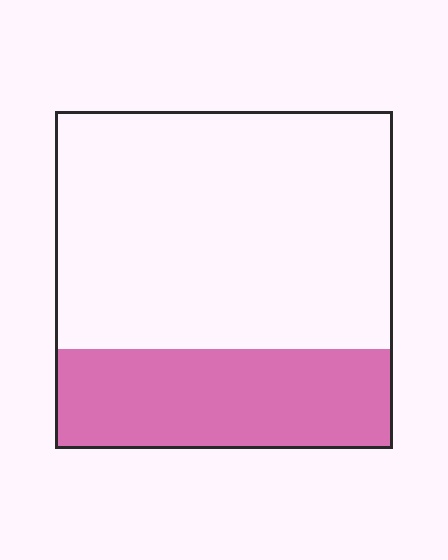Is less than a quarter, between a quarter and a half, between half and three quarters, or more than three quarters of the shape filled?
Between a quarter and a half.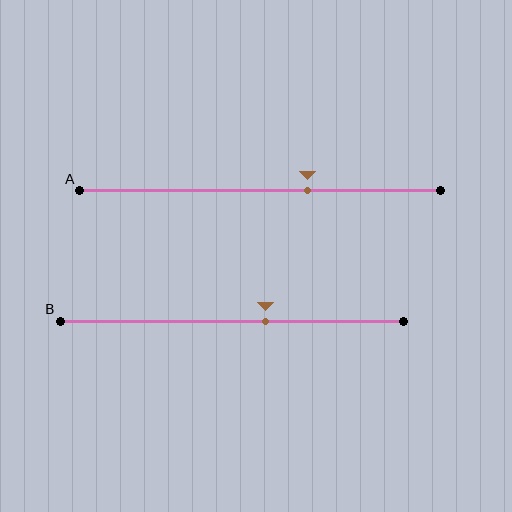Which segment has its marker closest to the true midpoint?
Segment B has its marker closest to the true midpoint.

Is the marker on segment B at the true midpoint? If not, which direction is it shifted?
No, the marker on segment B is shifted to the right by about 10% of the segment length.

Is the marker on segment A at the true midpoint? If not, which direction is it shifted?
No, the marker on segment A is shifted to the right by about 13% of the segment length.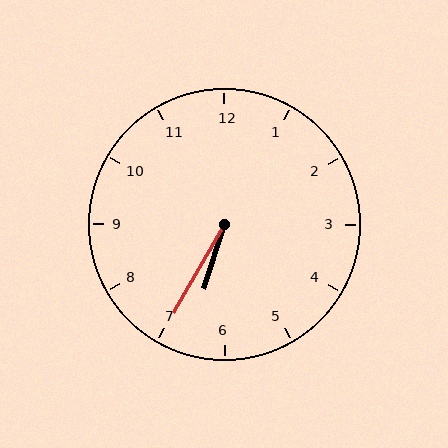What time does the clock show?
6:35.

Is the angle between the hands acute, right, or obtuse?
It is acute.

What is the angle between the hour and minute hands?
Approximately 12 degrees.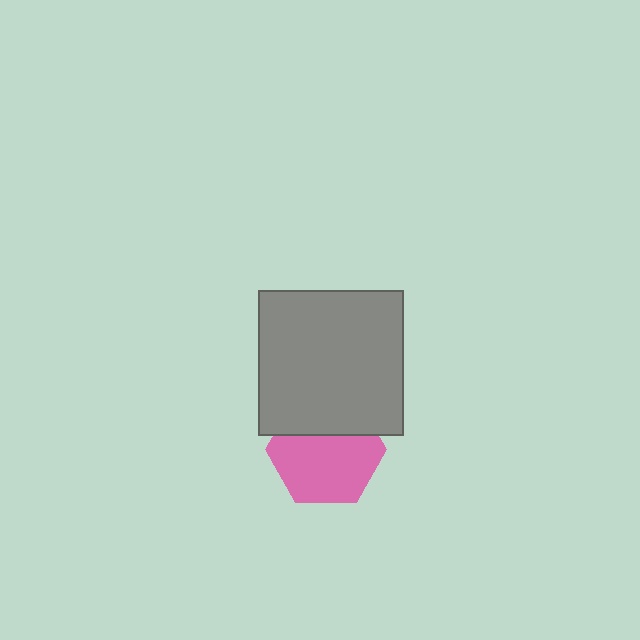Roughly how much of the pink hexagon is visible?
Most of it is visible (roughly 67%).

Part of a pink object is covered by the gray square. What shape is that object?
It is a hexagon.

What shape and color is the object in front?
The object in front is a gray square.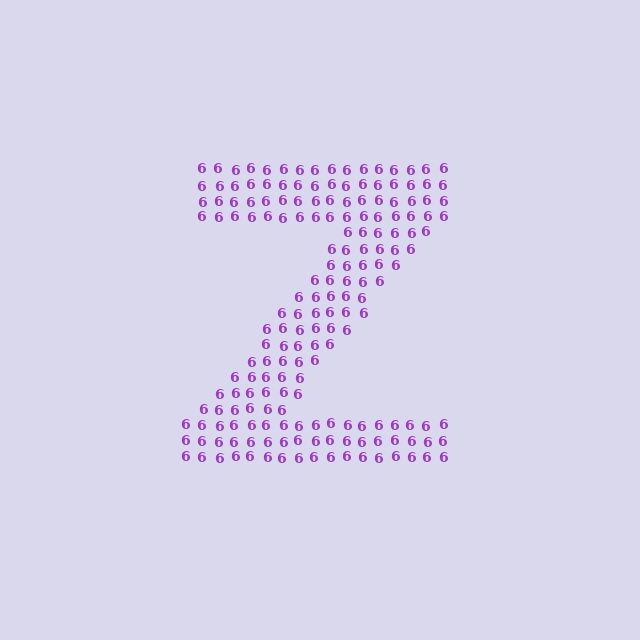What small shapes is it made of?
It is made of small digit 6's.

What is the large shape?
The large shape is the letter Z.